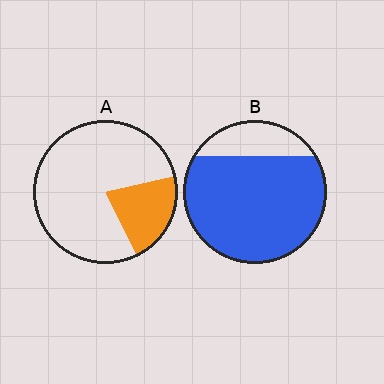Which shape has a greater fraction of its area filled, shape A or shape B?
Shape B.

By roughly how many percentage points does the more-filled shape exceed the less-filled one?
By roughly 60 percentage points (B over A).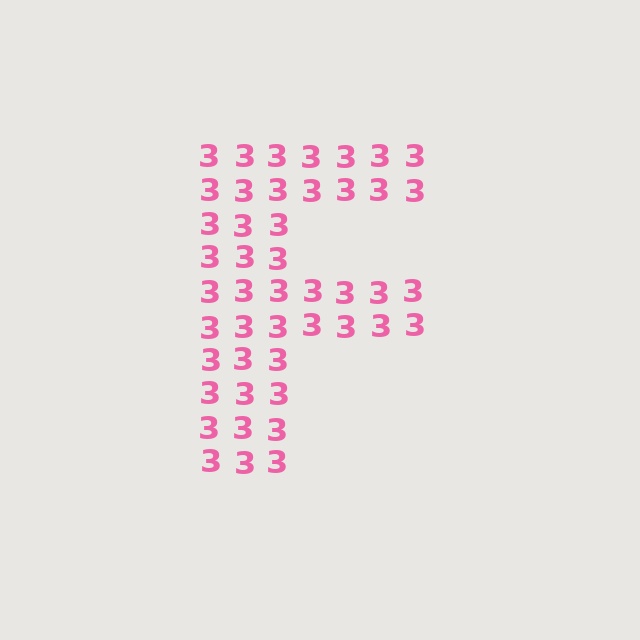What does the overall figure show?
The overall figure shows the letter F.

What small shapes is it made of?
It is made of small digit 3's.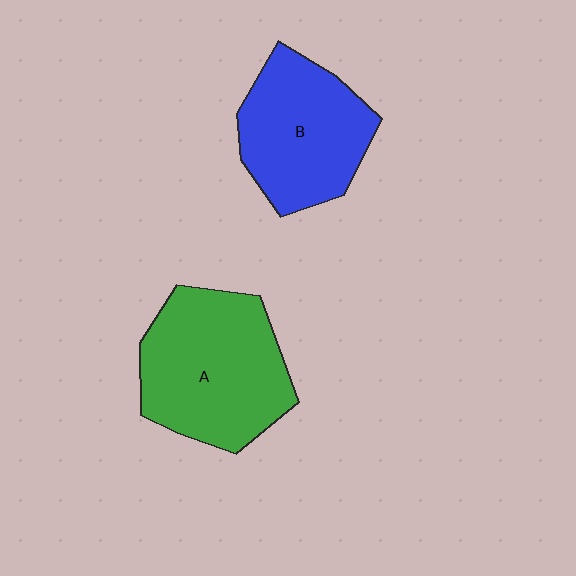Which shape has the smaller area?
Shape B (blue).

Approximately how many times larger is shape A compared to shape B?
Approximately 1.2 times.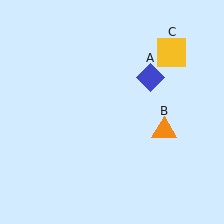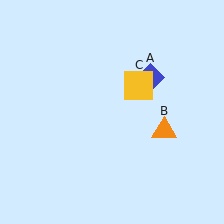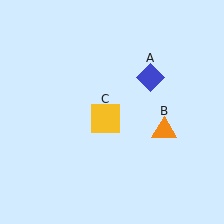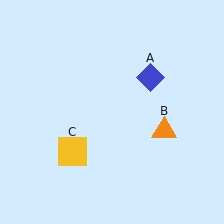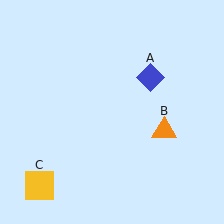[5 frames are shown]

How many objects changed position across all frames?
1 object changed position: yellow square (object C).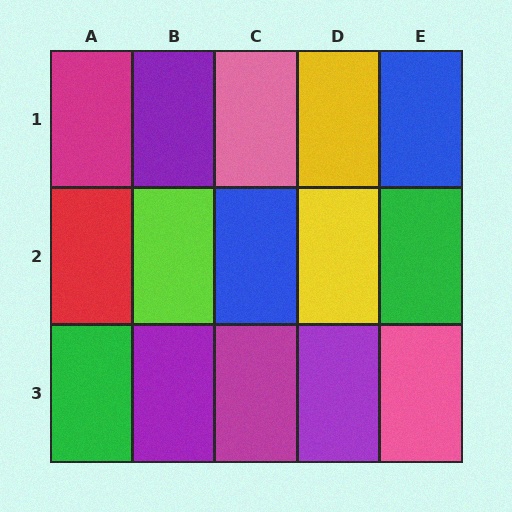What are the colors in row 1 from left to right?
Magenta, purple, pink, yellow, blue.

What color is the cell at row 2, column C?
Blue.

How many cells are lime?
1 cell is lime.